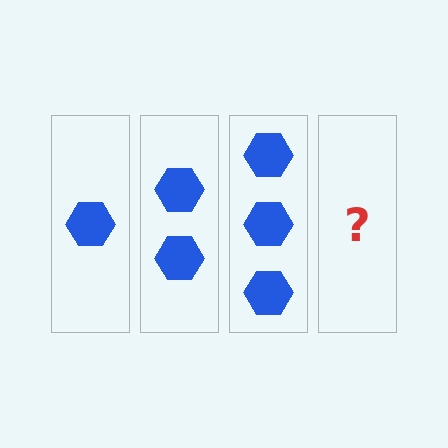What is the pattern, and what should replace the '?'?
The pattern is that each step adds one more hexagon. The '?' should be 4 hexagons.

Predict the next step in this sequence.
The next step is 4 hexagons.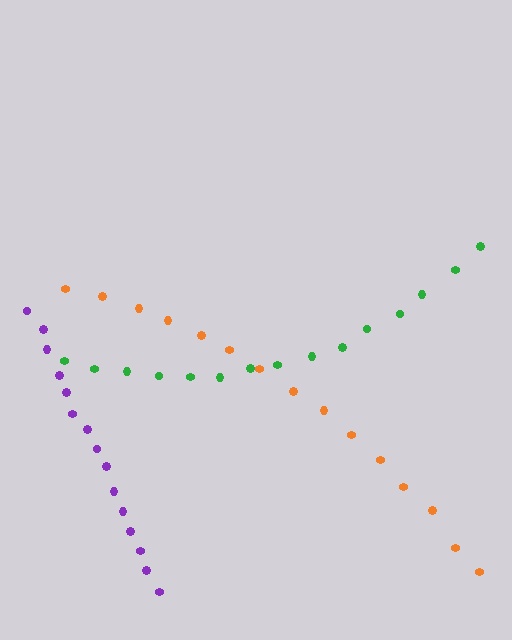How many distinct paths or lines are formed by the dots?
There are 3 distinct paths.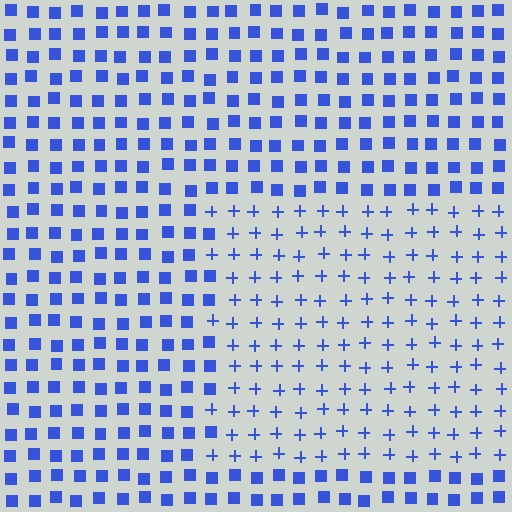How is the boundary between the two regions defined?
The boundary is defined by a change in element shape: plus signs inside vs. squares outside. All elements share the same color and spacing.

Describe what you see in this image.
The image is filled with small blue elements arranged in a uniform grid. A rectangle-shaped region contains plus signs, while the surrounding area contains squares. The boundary is defined purely by the change in element shape.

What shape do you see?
I see a rectangle.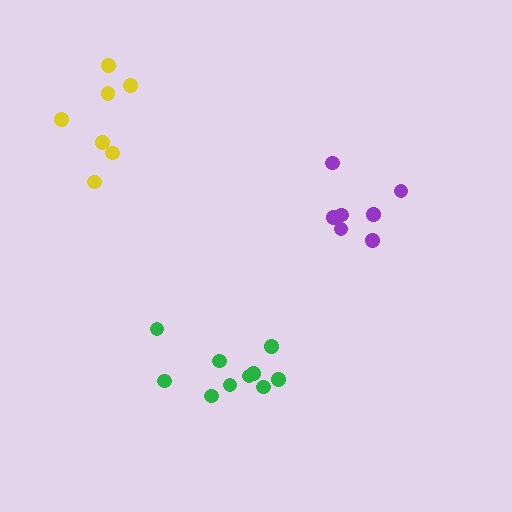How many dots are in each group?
Group 1: 7 dots, Group 2: 7 dots, Group 3: 10 dots (24 total).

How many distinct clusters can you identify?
There are 3 distinct clusters.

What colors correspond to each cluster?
The clusters are colored: yellow, purple, green.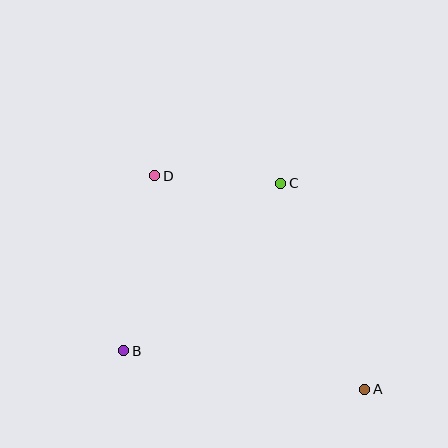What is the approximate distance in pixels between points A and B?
The distance between A and B is approximately 244 pixels.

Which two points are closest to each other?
Points C and D are closest to each other.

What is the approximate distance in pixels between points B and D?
The distance between B and D is approximately 178 pixels.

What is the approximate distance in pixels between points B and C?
The distance between B and C is approximately 229 pixels.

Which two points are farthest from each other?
Points A and D are farthest from each other.